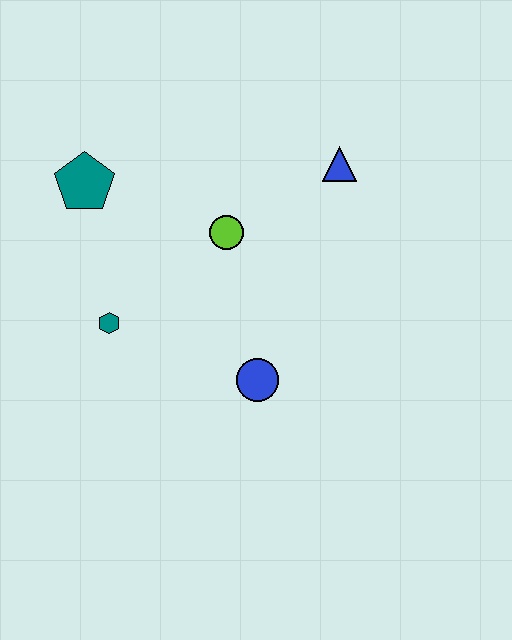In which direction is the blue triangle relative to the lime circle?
The blue triangle is to the right of the lime circle.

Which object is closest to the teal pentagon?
The teal hexagon is closest to the teal pentagon.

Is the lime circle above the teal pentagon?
No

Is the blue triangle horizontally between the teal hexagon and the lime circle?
No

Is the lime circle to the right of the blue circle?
No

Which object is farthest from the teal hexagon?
The blue triangle is farthest from the teal hexagon.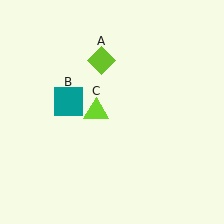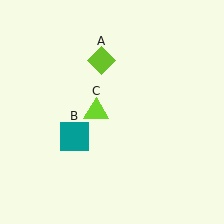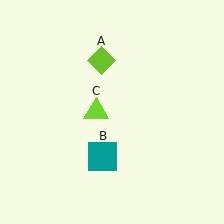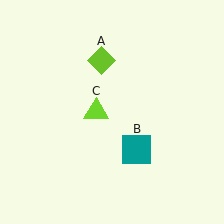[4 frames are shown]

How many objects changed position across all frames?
1 object changed position: teal square (object B).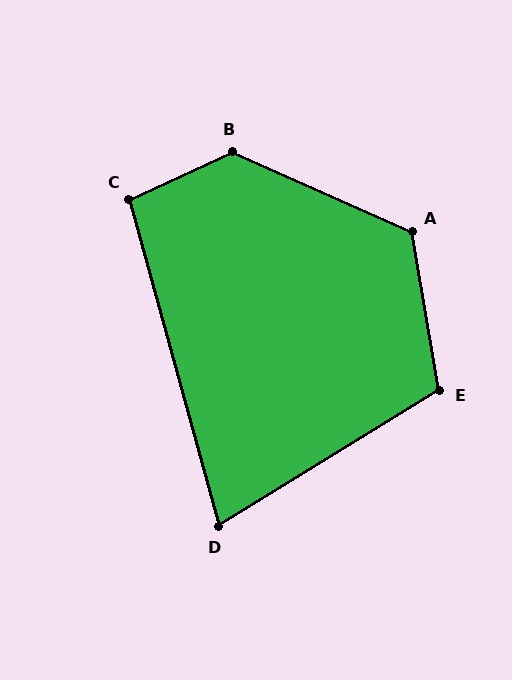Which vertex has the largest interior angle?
B, at approximately 131 degrees.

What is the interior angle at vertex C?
Approximately 99 degrees (obtuse).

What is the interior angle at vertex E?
Approximately 112 degrees (obtuse).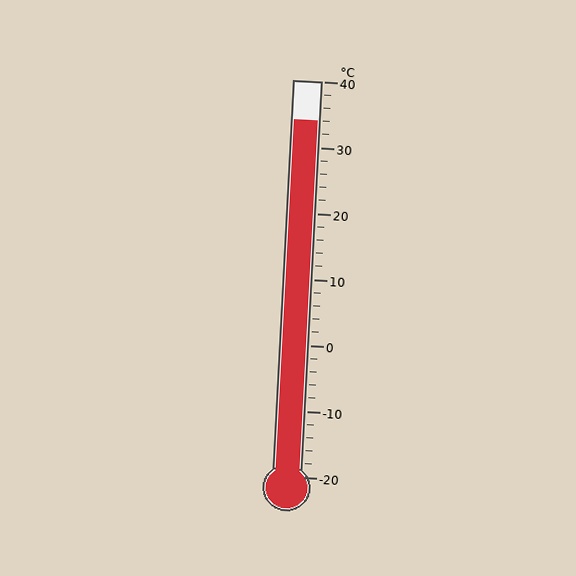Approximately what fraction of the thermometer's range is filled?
The thermometer is filled to approximately 90% of its range.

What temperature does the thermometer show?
The thermometer shows approximately 34°C.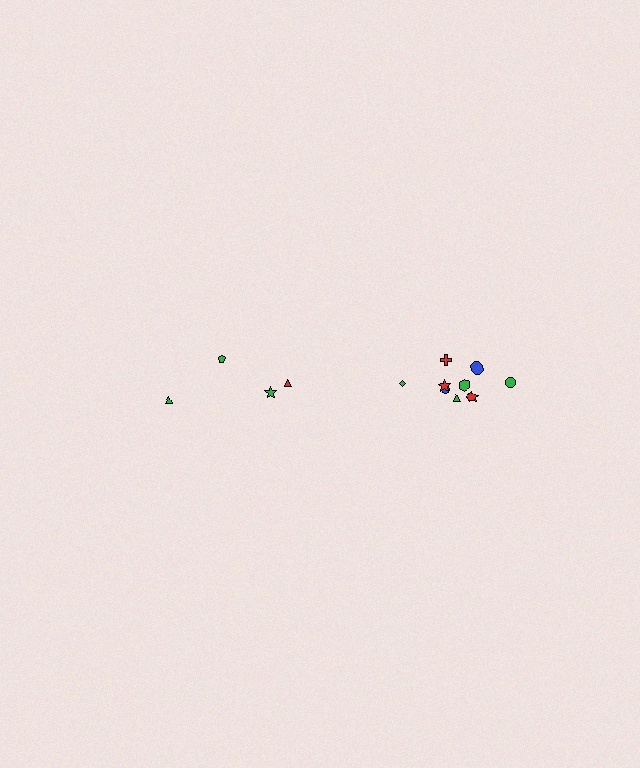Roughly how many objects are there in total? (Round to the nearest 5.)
Roughly 15 objects in total.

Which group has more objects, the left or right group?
The right group.